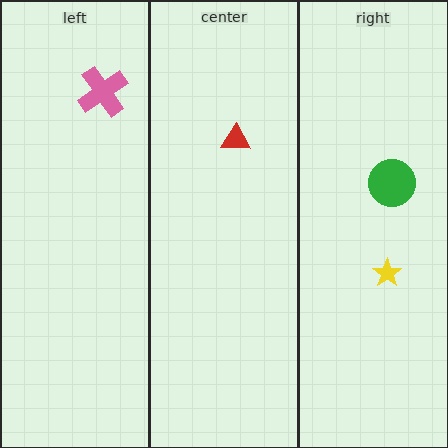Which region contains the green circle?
The right region.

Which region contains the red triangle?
The center region.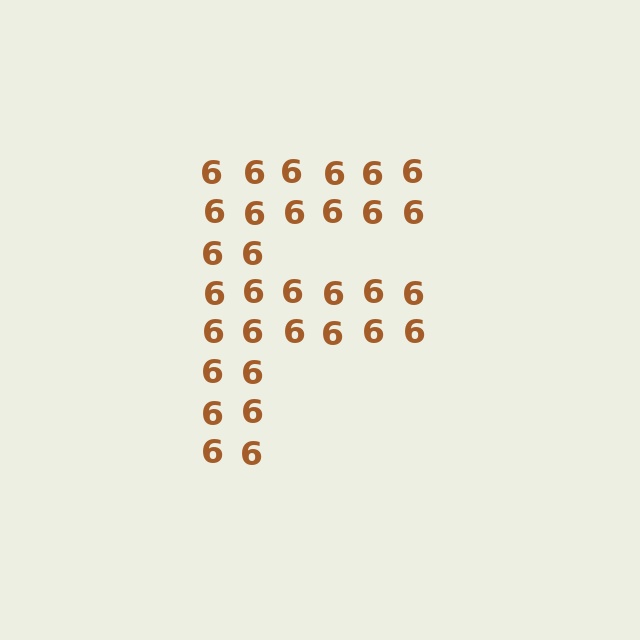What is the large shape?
The large shape is the letter F.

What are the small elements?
The small elements are digit 6's.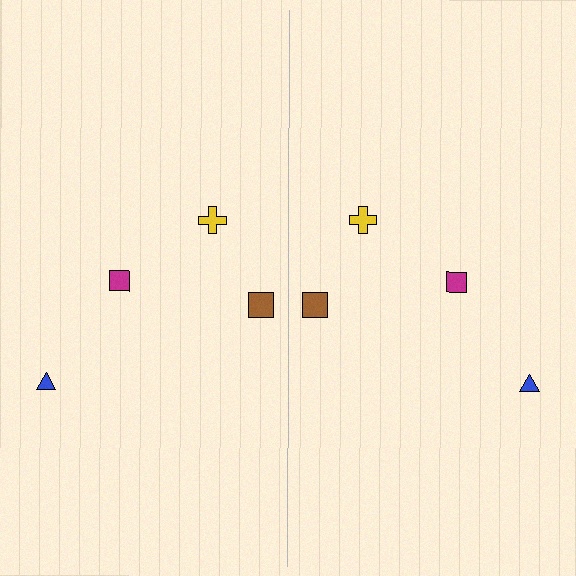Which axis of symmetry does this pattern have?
The pattern has a vertical axis of symmetry running through the center of the image.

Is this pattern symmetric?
Yes, this pattern has bilateral (reflection) symmetry.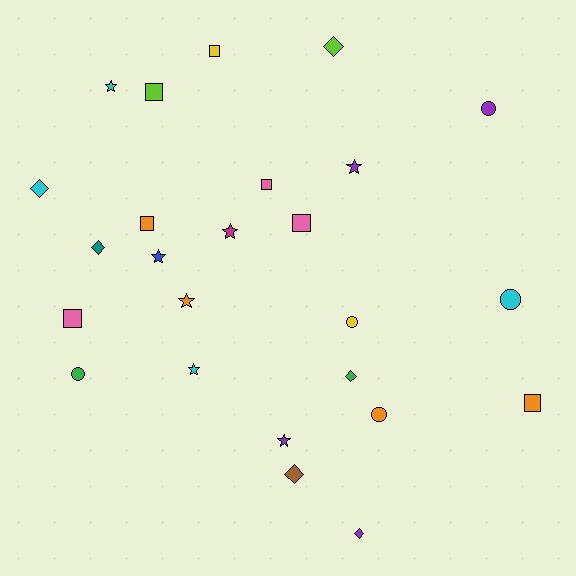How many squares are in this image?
There are 7 squares.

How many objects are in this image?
There are 25 objects.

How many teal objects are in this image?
There is 1 teal object.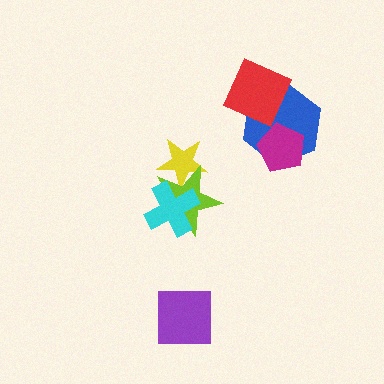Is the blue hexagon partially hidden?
Yes, it is partially covered by another shape.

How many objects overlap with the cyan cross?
2 objects overlap with the cyan cross.